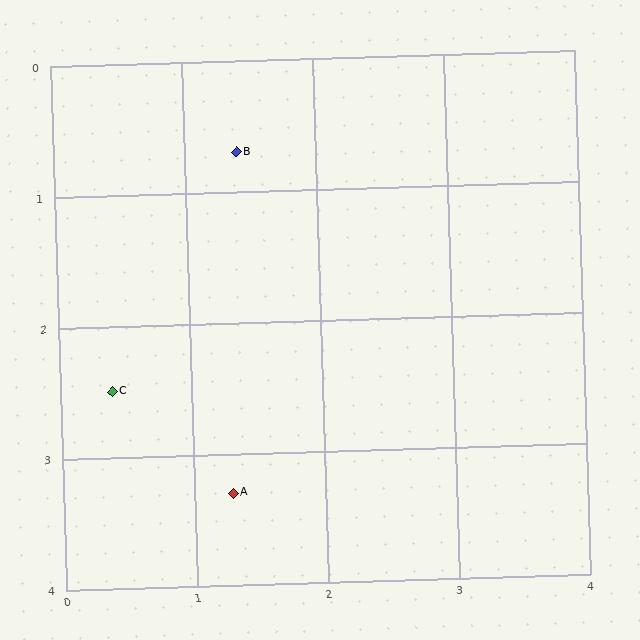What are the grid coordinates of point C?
Point C is at approximately (0.4, 2.5).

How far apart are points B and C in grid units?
Points B and C are about 2.1 grid units apart.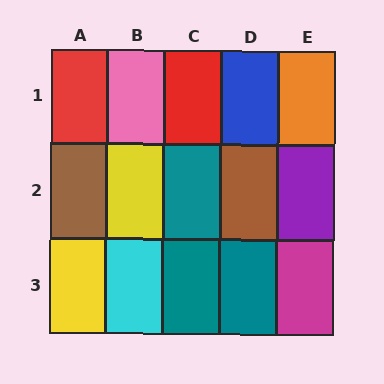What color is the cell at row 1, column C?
Red.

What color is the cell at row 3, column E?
Magenta.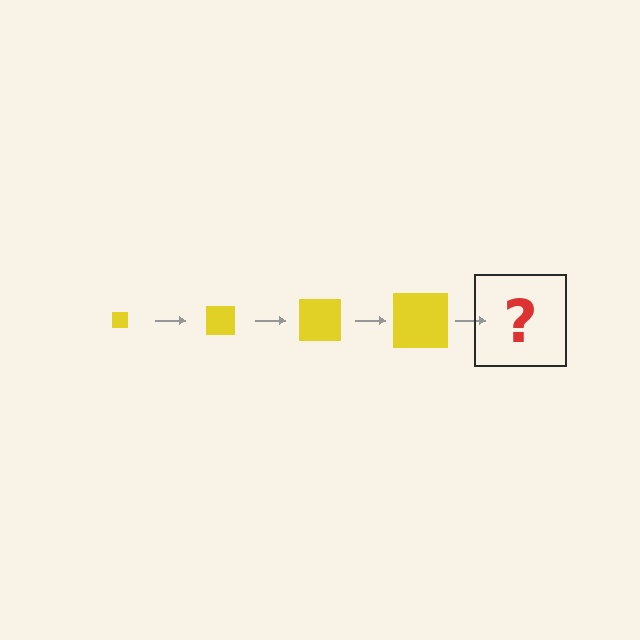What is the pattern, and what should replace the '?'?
The pattern is that the square gets progressively larger each step. The '?' should be a yellow square, larger than the previous one.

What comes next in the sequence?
The next element should be a yellow square, larger than the previous one.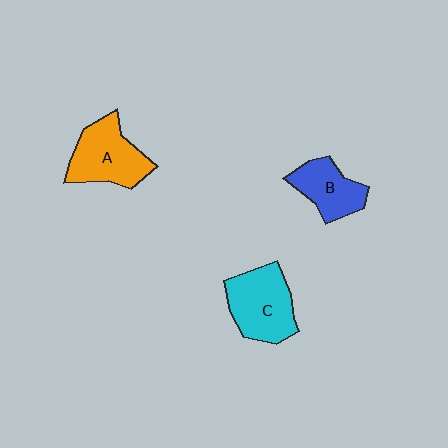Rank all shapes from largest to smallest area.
From largest to smallest: C (cyan), A (orange), B (blue).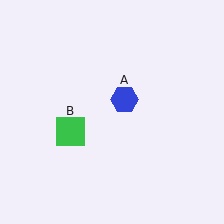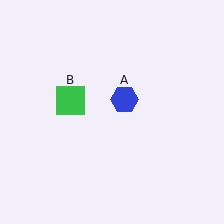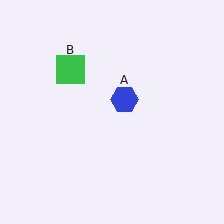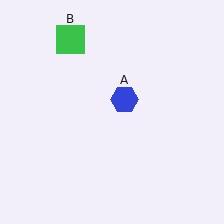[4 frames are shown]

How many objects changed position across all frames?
1 object changed position: green square (object B).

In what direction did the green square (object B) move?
The green square (object B) moved up.